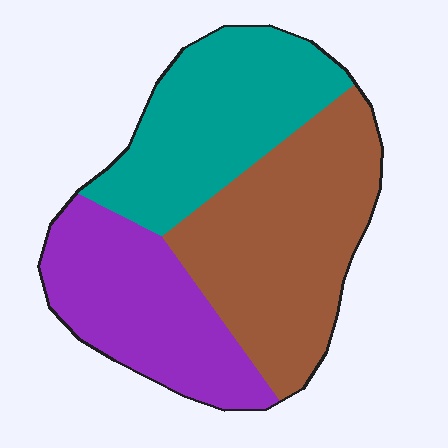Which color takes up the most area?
Brown, at roughly 40%.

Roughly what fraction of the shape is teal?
Teal takes up about one third (1/3) of the shape.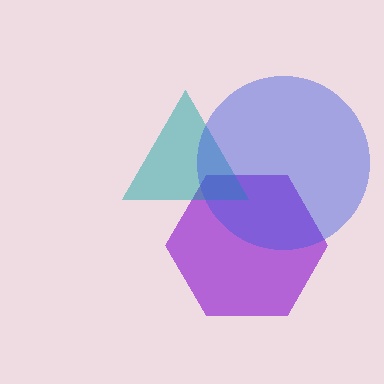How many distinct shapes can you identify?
There are 3 distinct shapes: a purple hexagon, a teal triangle, a blue circle.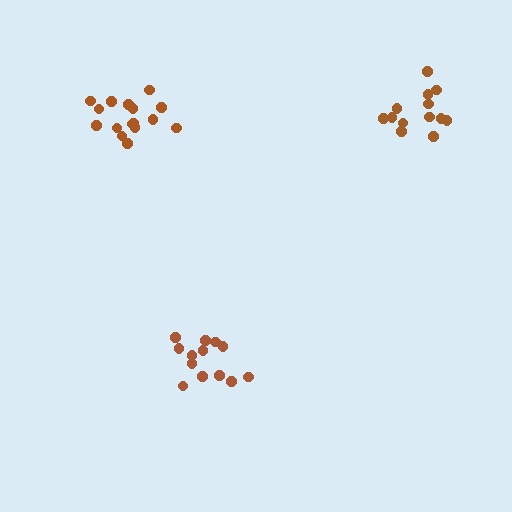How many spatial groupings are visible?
There are 3 spatial groupings.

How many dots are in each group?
Group 1: 13 dots, Group 2: 16 dots, Group 3: 13 dots (42 total).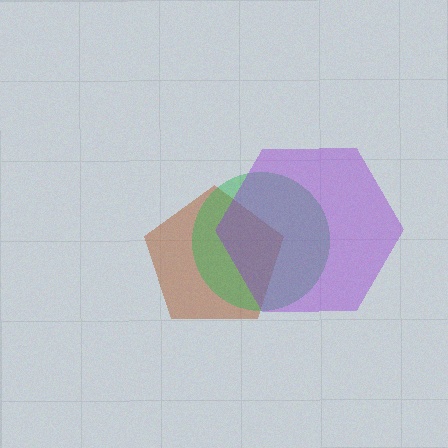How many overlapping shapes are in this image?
There are 3 overlapping shapes in the image.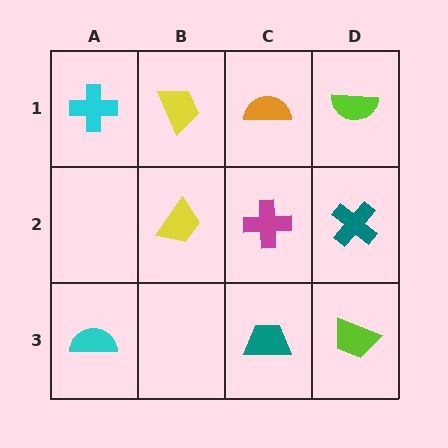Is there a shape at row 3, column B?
No, that cell is empty.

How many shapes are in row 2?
3 shapes.